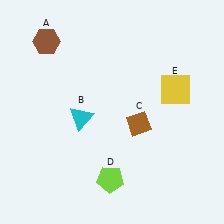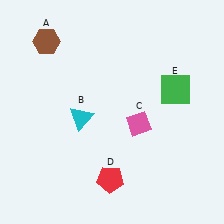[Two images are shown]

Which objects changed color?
C changed from brown to pink. D changed from lime to red. E changed from yellow to green.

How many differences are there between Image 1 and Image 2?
There are 3 differences between the two images.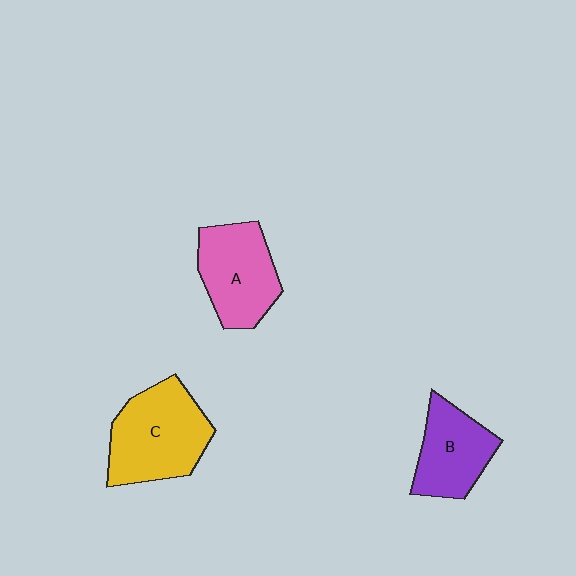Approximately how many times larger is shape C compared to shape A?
Approximately 1.2 times.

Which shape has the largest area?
Shape C (yellow).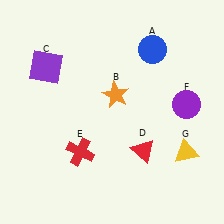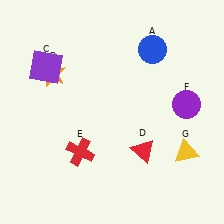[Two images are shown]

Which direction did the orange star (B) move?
The orange star (B) moved left.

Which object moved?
The orange star (B) moved left.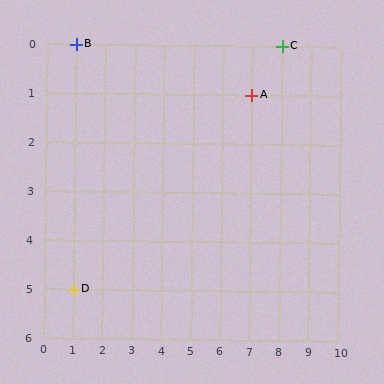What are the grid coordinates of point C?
Point C is at grid coordinates (8, 0).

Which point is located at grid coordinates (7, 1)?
Point A is at (7, 1).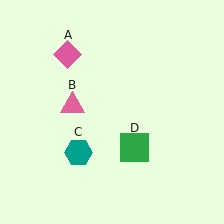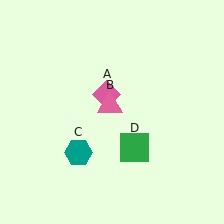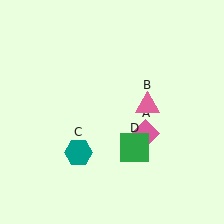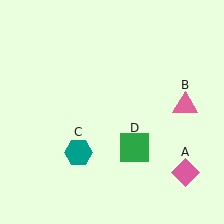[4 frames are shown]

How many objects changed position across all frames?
2 objects changed position: pink diamond (object A), pink triangle (object B).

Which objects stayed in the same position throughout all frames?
Teal hexagon (object C) and green square (object D) remained stationary.